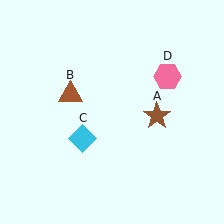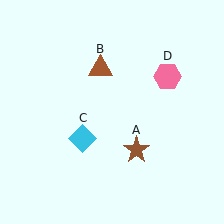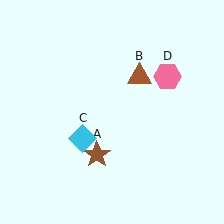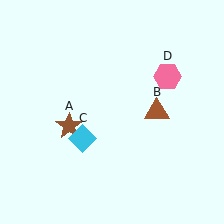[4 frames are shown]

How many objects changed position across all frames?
2 objects changed position: brown star (object A), brown triangle (object B).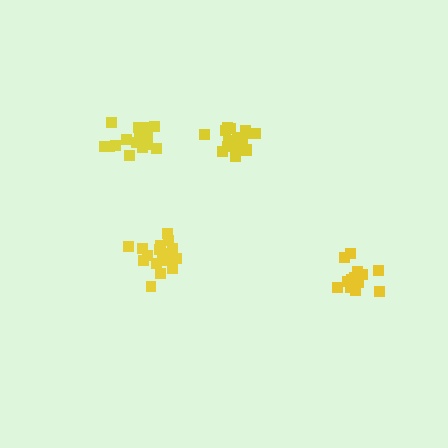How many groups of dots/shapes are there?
There are 4 groups.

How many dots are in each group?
Group 1: 19 dots, Group 2: 16 dots, Group 3: 16 dots, Group 4: 19 dots (70 total).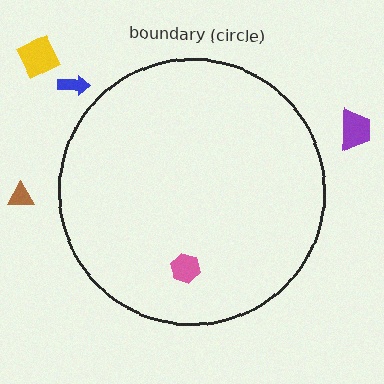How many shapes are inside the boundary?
1 inside, 4 outside.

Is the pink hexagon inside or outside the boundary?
Inside.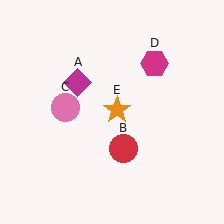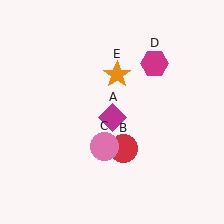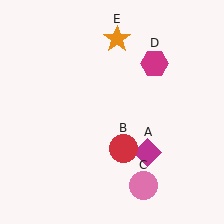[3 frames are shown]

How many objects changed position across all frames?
3 objects changed position: magenta diamond (object A), pink circle (object C), orange star (object E).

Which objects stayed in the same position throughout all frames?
Red circle (object B) and magenta hexagon (object D) remained stationary.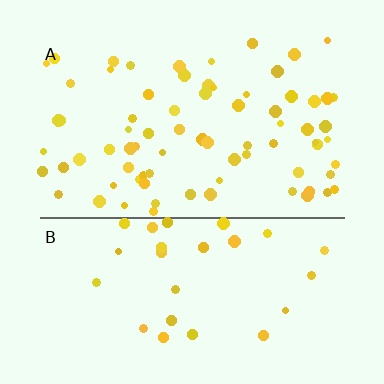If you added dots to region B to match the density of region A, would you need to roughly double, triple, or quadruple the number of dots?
Approximately triple.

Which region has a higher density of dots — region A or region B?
A (the top).